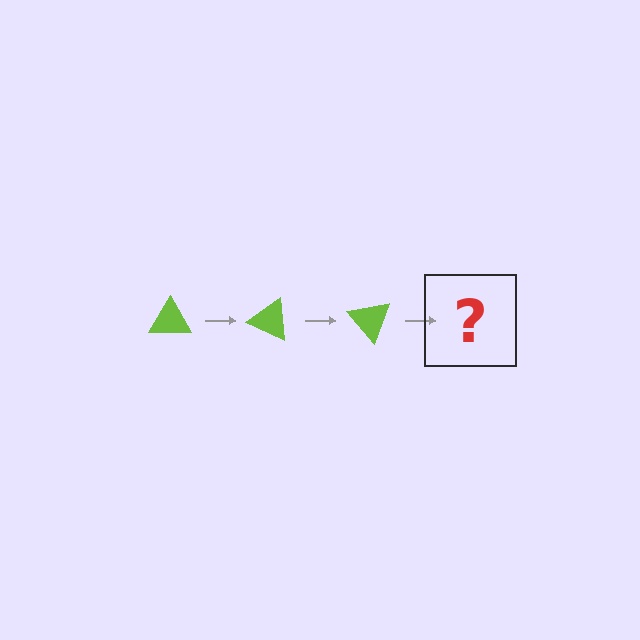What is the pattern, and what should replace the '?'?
The pattern is that the triangle rotates 25 degrees each step. The '?' should be a lime triangle rotated 75 degrees.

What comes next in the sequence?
The next element should be a lime triangle rotated 75 degrees.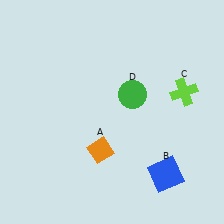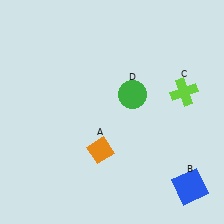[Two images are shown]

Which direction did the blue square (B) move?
The blue square (B) moved right.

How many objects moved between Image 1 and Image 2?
1 object moved between the two images.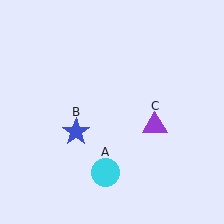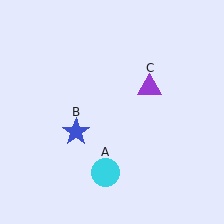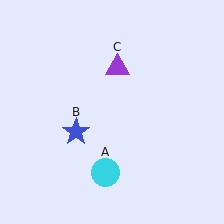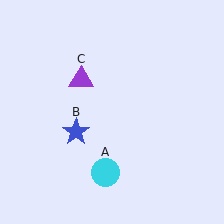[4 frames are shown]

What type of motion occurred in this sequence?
The purple triangle (object C) rotated counterclockwise around the center of the scene.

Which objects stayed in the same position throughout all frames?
Cyan circle (object A) and blue star (object B) remained stationary.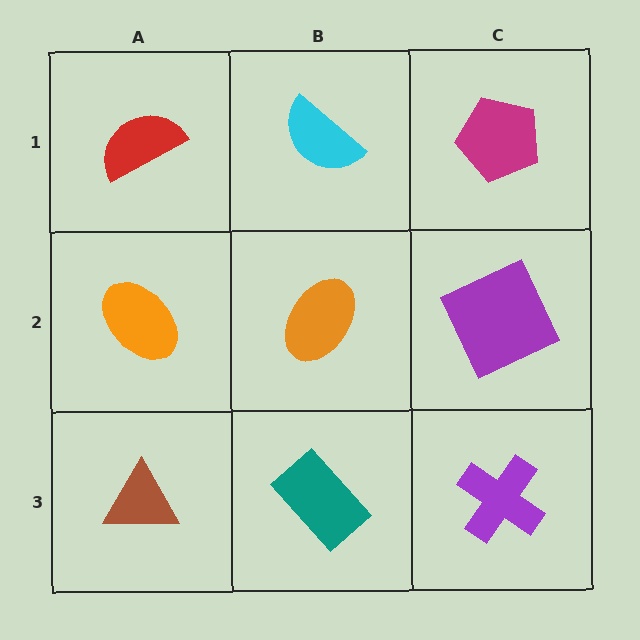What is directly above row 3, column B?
An orange ellipse.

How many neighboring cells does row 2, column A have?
3.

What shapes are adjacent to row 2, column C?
A magenta pentagon (row 1, column C), a purple cross (row 3, column C), an orange ellipse (row 2, column B).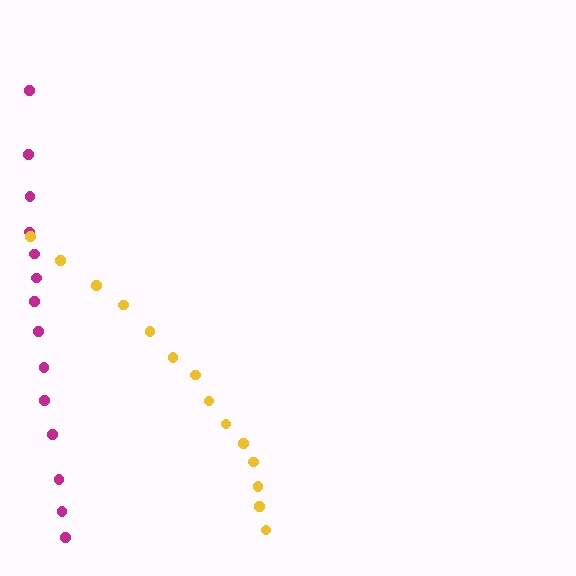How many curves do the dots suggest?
There are 2 distinct paths.